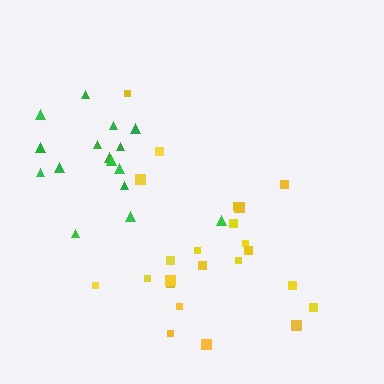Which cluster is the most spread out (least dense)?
Green.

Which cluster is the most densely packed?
Yellow.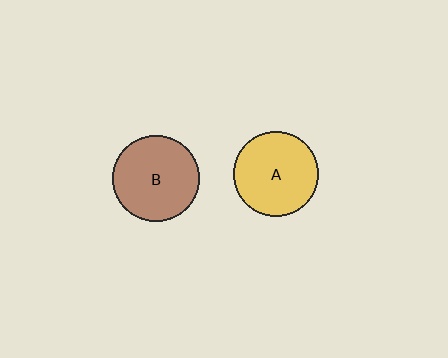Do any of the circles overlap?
No, none of the circles overlap.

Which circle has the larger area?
Circle B (brown).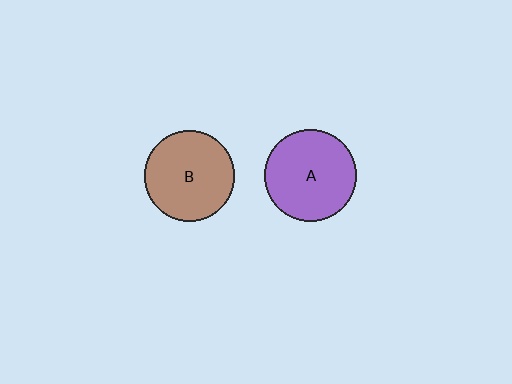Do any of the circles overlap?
No, none of the circles overlap.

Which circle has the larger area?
Circle A (purple).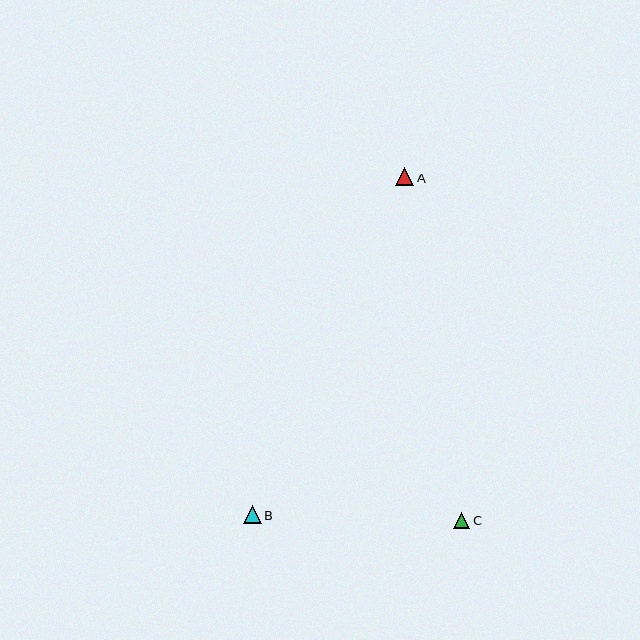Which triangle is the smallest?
Triangle C is the smallest with a size of approximately 16 pixels.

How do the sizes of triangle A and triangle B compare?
Triangle A and triangle B are approximately the same size.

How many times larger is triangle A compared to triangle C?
Triangle A is approximately 1.2 times the size of triangle C.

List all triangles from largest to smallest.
From largest to smallest: A, B, C.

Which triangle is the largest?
Triangle A is the largest with a size of approximately 18 pixels.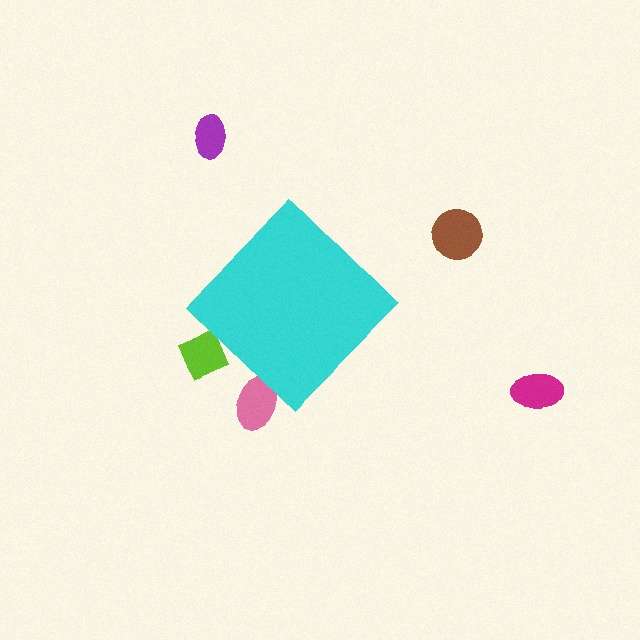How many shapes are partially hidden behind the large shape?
2 shapes are partially hidden.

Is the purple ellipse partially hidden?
No, the purple ellipse is fully visible.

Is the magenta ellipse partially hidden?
No, the magenta ellipse is fully visible.